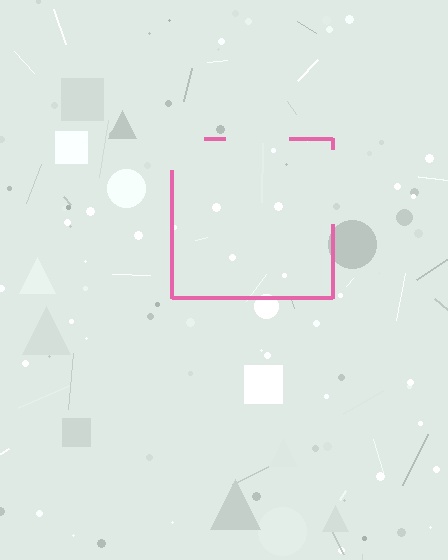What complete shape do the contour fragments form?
The contour fragments form a square.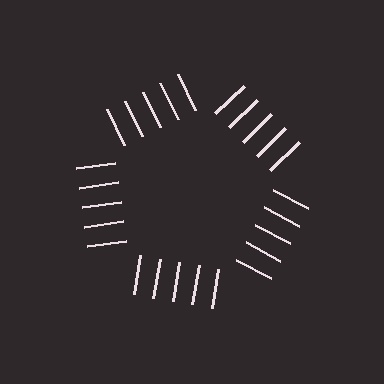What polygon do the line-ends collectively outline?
An illusory pentagon — the line segments terminate on its edges but no continuous stroke is drawn.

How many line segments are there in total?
25 — 5 along each of the 5 edges.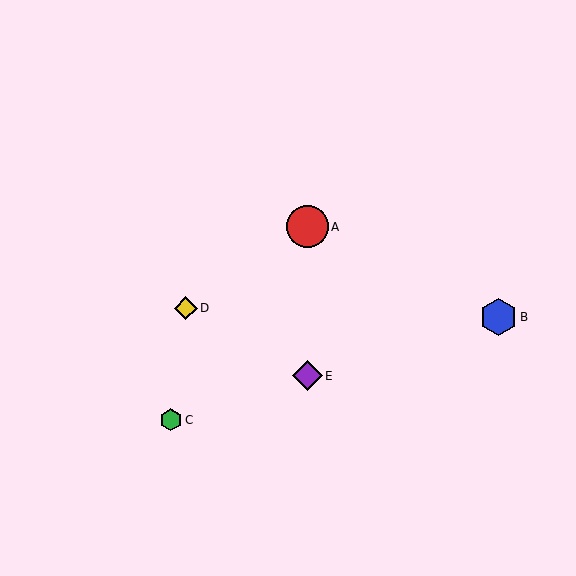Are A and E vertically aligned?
Yes, both are at x≈307.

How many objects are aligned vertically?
2 objects (A, E) are aligned vertically.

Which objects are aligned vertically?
Objects A, E are aligned vertically.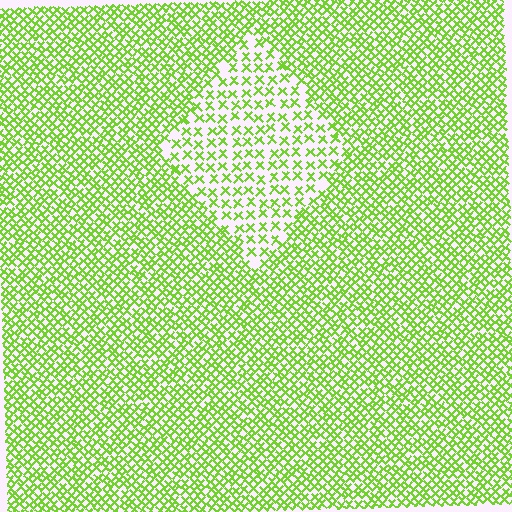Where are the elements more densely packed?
The elements are more densely packed outside the diamond boundary.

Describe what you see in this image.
The image contains small lime elements arranged at two different densities. A diamond-shaped region is visible where the elements are less densely packed than the surrounding area.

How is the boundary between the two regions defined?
The boundary is defined by a change in element density (approximately 2.0x ratio). All elements are the same color, size, and shape.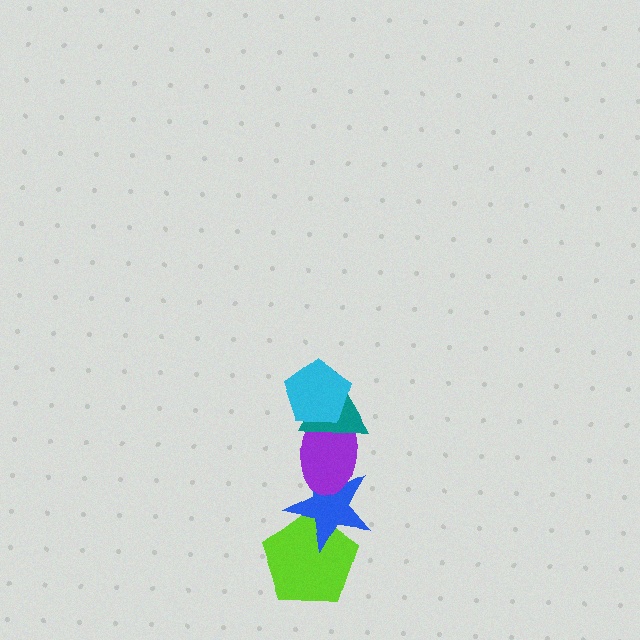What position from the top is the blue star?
The blue star is 4th from the top.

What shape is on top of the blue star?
The purple ellipse is on top of the blue star.